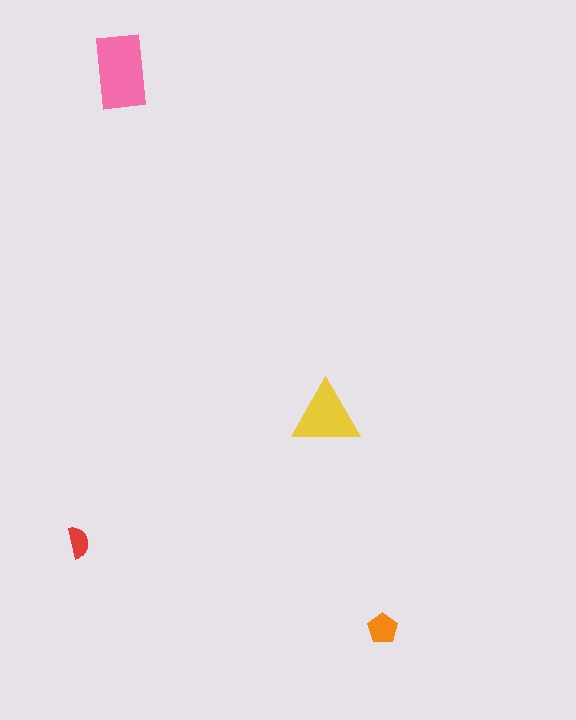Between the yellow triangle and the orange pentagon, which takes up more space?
The yellow triangle.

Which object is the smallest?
The red semicircle.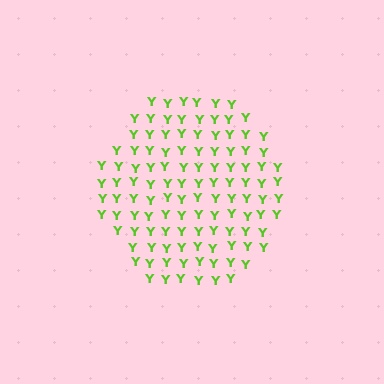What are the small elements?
The small elements are letter Y's.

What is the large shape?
The large shape is a hexagon.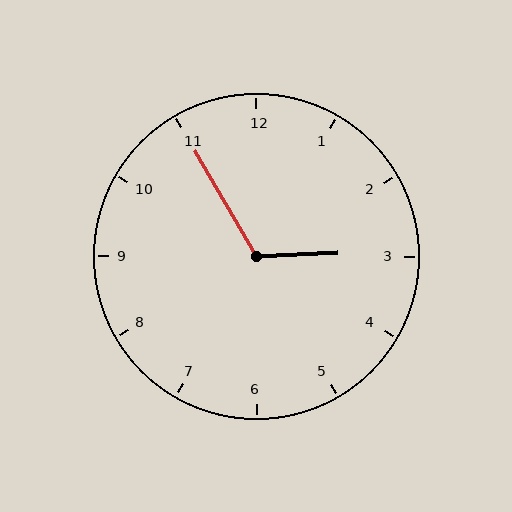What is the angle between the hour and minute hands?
Approximately 118 degrees.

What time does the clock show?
2:55.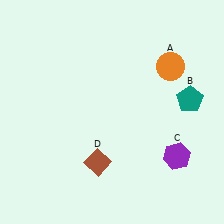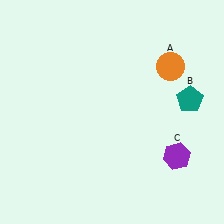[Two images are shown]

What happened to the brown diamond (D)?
The brown diamond (D) was removed in Image 2. It was in the bottom-left area of Image 1.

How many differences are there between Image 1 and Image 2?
There is 1 difference between the two images.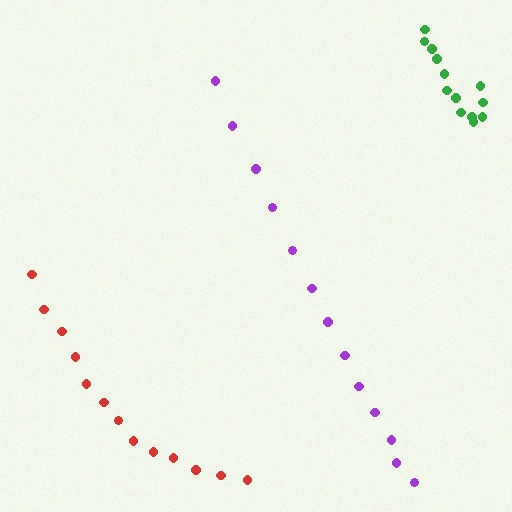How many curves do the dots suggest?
There are 3 distinct paths.